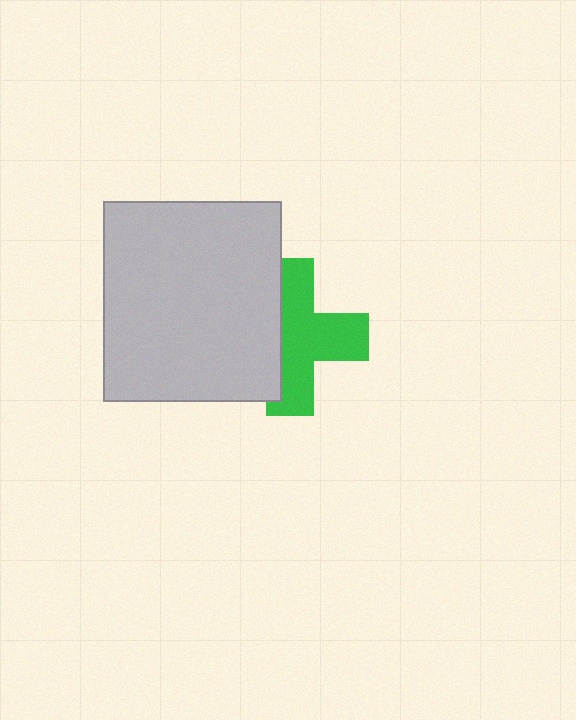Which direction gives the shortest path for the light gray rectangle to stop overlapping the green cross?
Moving left gives the shortest separation.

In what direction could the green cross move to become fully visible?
The green cross could move right. That would shift it out from behind the light gray rectangle entirely.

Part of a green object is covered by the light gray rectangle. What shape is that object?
It is a cross.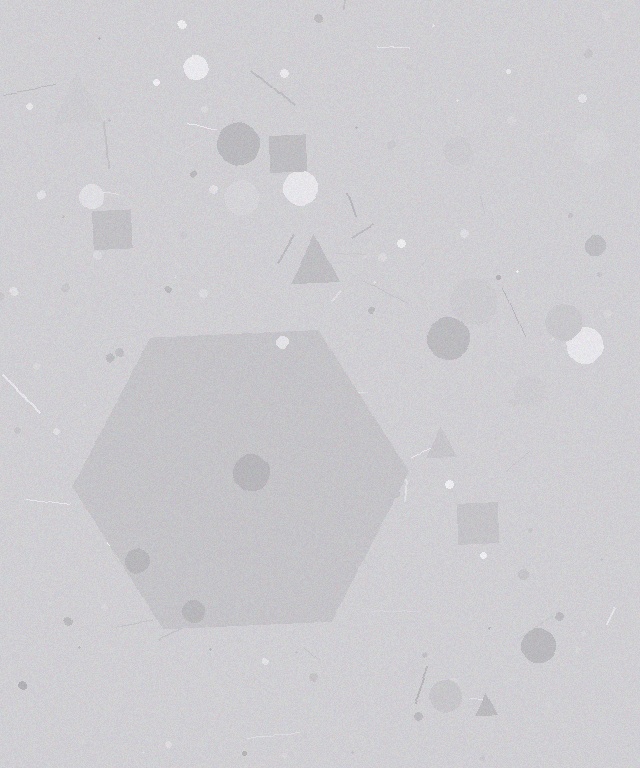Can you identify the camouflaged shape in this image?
The camouflaged shape is a hexagon.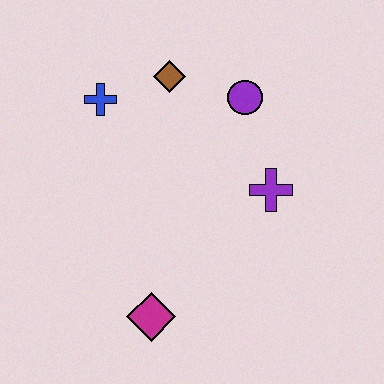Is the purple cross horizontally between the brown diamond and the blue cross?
No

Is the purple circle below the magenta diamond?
No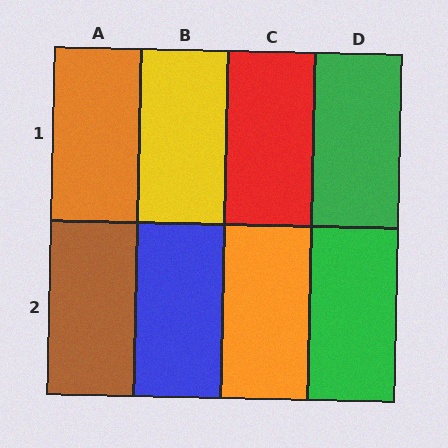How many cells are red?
1 cell is red.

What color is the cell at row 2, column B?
Blue.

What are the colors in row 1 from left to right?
Orange, yellow, red, green.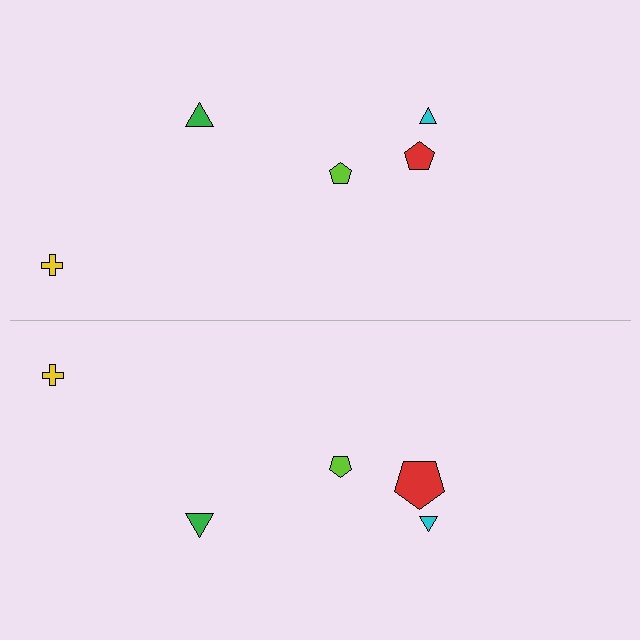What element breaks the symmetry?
The red pentagon on the bottom side has a different size than its mirror counterpart.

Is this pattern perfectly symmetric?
No, the pattern is not perfectly symmetric. The red pentagon on the bottom side has a different size than its mirror counterpart.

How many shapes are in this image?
There are 10 shapes in this image.